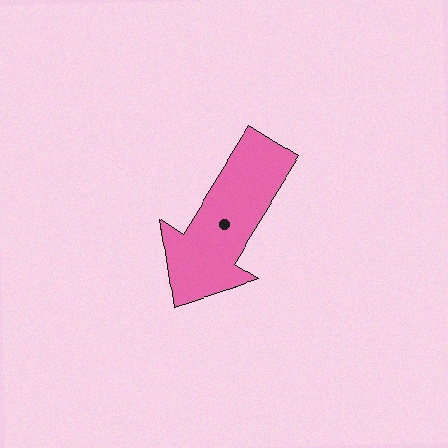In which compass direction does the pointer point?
Southwest.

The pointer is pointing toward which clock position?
Roughly 7 o'clock.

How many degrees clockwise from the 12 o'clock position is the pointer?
Approximately 212 degrees.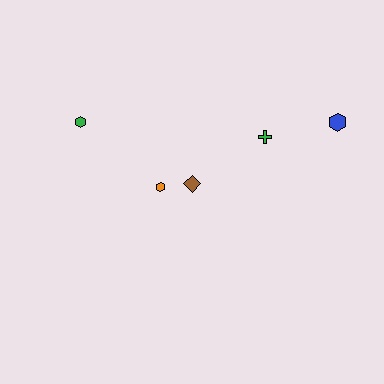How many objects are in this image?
There are 5 objects.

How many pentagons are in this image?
There are no pentagons.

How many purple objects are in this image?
There are no purple objects.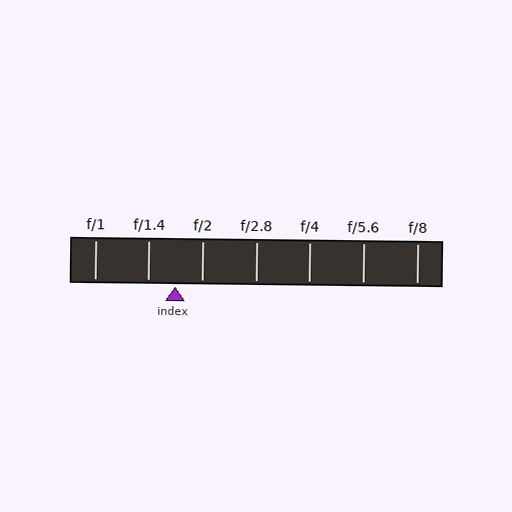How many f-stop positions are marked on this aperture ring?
There are 7 f-stop positions marked.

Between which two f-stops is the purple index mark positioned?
The index mark is between f/1.4 and f/2.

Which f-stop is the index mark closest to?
The index mark is closest to f/2.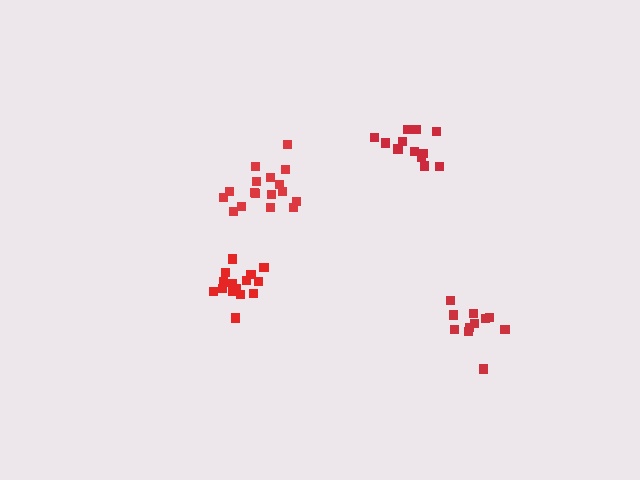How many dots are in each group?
Group 1: 17 dots, Group 2: 12 dots, Group 3: 11 dots, Group 4: 16 dots (56 total).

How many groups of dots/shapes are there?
There are 4 groups.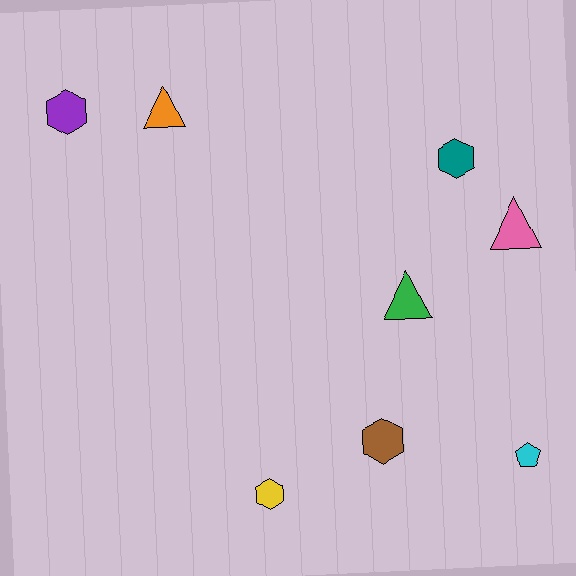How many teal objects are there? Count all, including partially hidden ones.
There is 1 teal object.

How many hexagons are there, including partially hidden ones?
There are 4 hexagons.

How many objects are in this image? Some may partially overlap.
There are 8 objects.